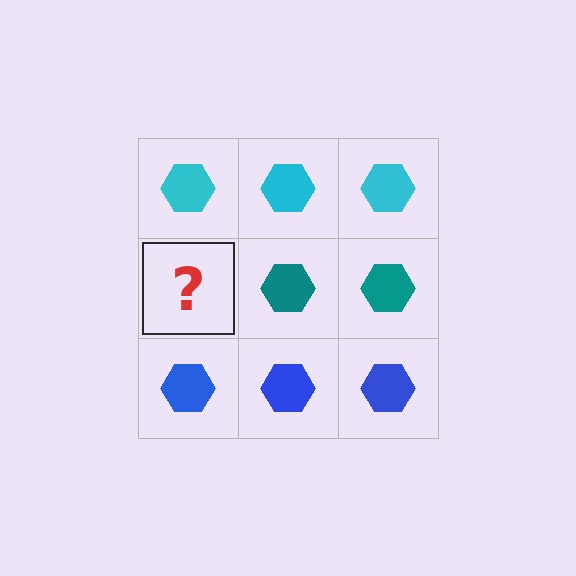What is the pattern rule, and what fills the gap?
The rule is that each row has a consistent color. The gap should be filled with a teal hexagon.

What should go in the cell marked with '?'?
The missing cell should contain a teal hexagon.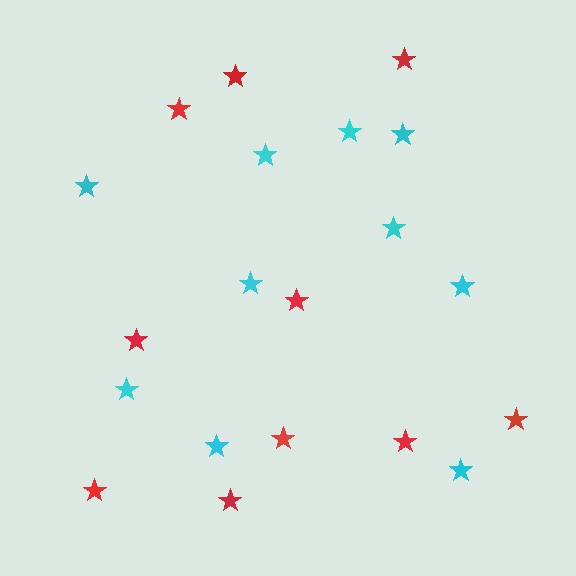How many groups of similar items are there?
There are 2 groups: one group of red stars (10) and one group of cyan stars (10).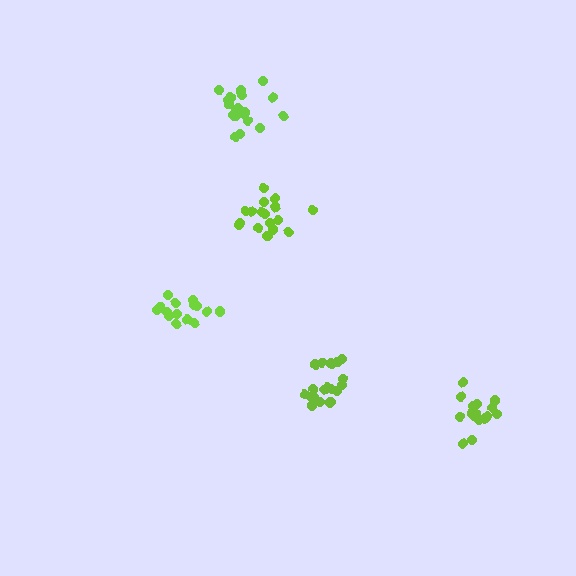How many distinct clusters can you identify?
There are 5 distinct clusters.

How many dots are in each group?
Group 1: 17 dots, Group 2: 20 dots, Group 3: 20 dots, Group 4: 17 dots, Group 5: 17 dots (91 total).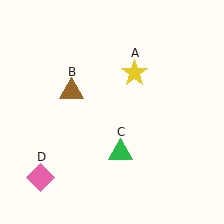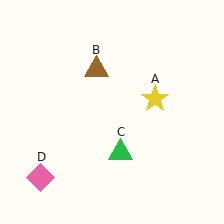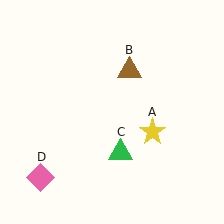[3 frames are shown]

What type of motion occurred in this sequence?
The yellow star (object A), brown triangle (object B) rotated clockwise around the center of the scene.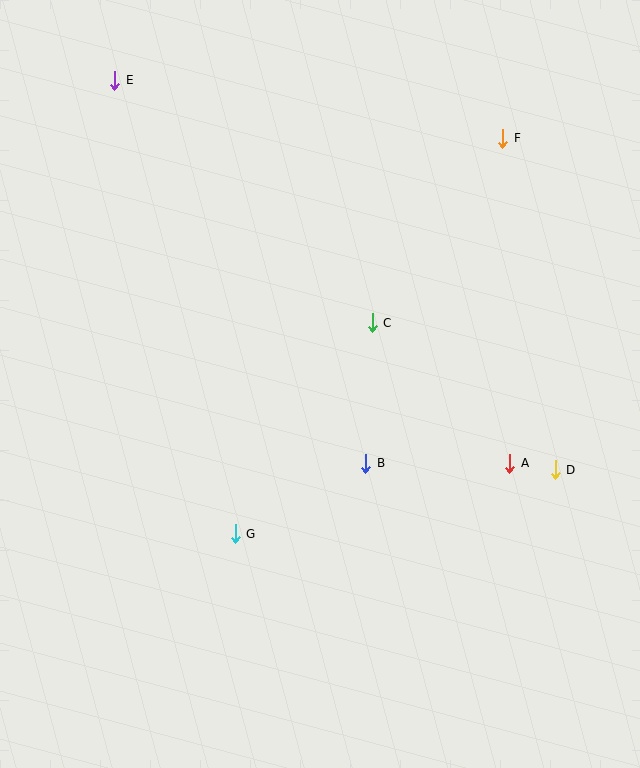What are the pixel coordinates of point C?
Point C is at (372, 323).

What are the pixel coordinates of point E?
Point E is at (115, 80).